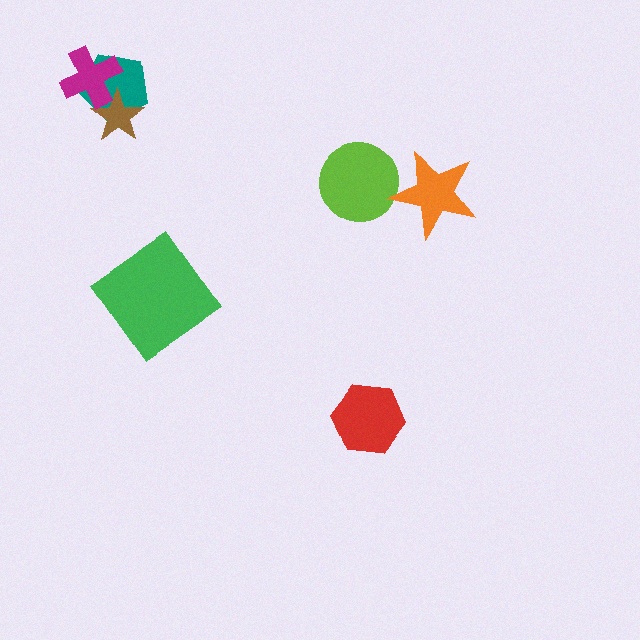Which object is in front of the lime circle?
The orange star is in front of the lime circle.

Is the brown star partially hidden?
Yes, it is partially covered by another shape.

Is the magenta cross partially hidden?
No, no other shape covers it.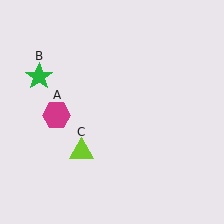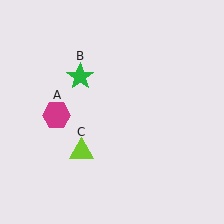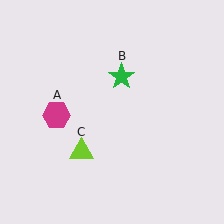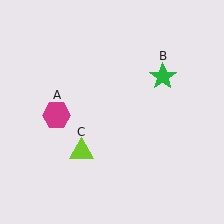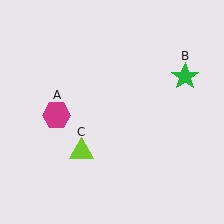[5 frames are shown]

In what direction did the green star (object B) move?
The green star (object B) moved right.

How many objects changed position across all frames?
1 object changed position: green star (object B).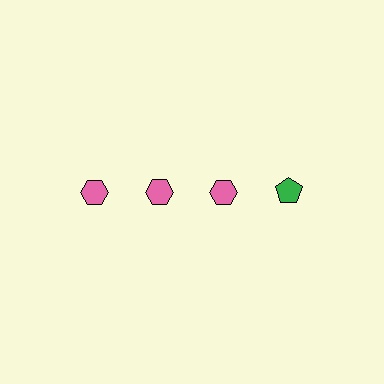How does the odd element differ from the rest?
It differs in both color (green instead of pink) and shape (pentagon instead of hexagon).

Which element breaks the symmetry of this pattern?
The green pentagon in the top row, second from right column breaks the symmetry. All other shapes are pink hexagons.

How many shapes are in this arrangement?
There are 4 shapes arranged in a grid pattern.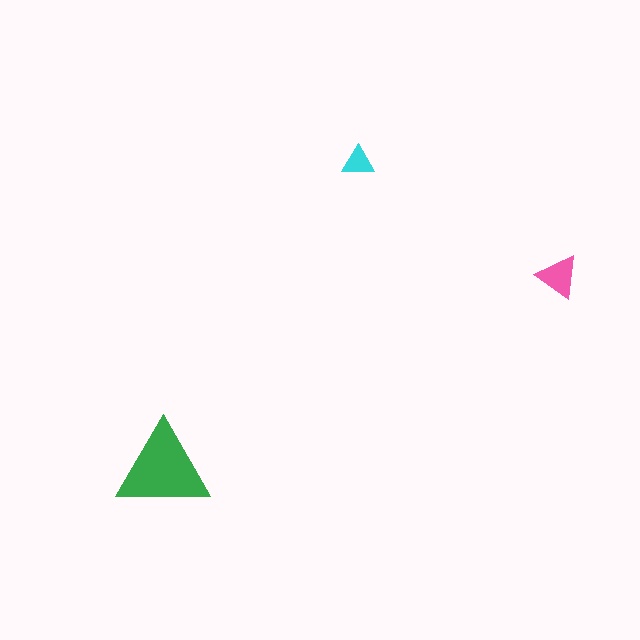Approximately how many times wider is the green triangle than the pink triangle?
About 2 times wider.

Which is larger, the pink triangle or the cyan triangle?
The pink one.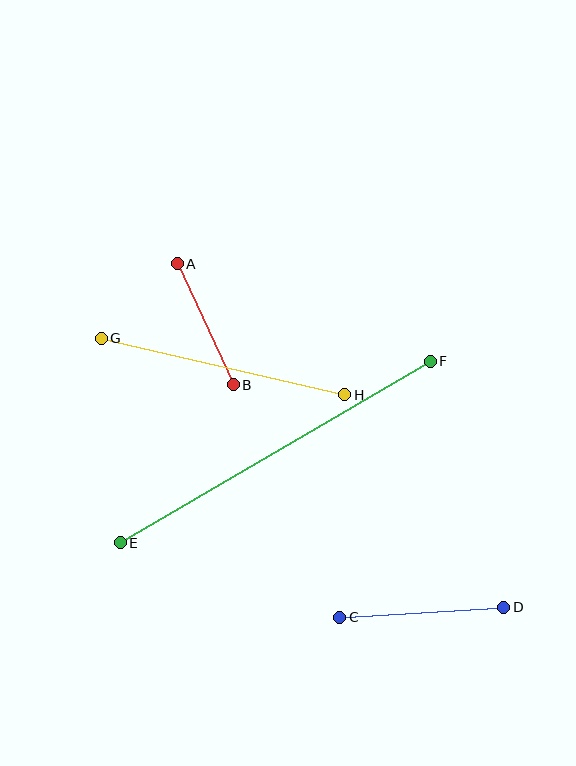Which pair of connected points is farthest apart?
Points E and F are farthest apart.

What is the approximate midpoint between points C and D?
The midpoint is at approximately (422, 612) pixels.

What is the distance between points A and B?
The distance is approximately 134 pixels.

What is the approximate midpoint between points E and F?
The midpoint is at approximately (275, 452) pixels.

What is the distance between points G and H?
The distance is approximately 250 pixels.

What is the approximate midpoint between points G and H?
The midpoint is at approximately (223, 366) pixels.